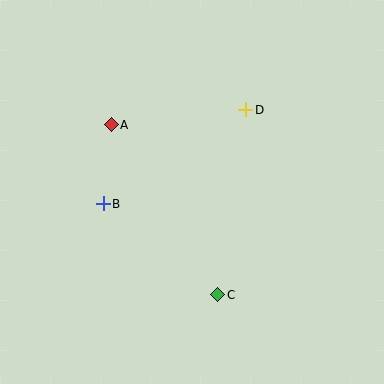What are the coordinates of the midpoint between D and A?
The midpoint between D and A is at (179, 117).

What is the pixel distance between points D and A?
The distance between D and A is 135 pixels.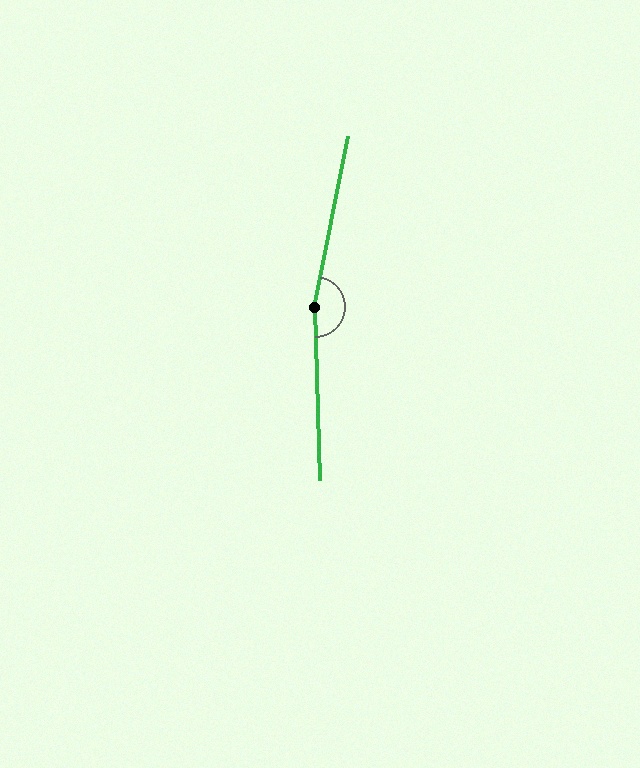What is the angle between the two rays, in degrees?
Approximately 167 degrees.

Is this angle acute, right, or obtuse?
It is obtuse.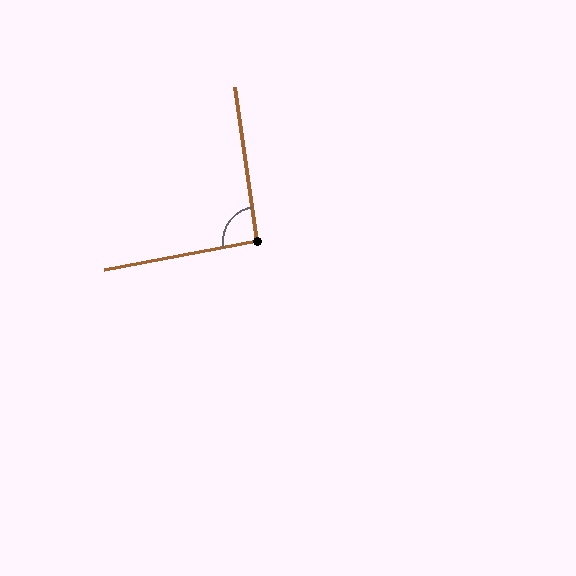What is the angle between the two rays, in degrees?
Approximately 92 degrees.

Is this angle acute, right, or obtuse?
It is approximately a right angle.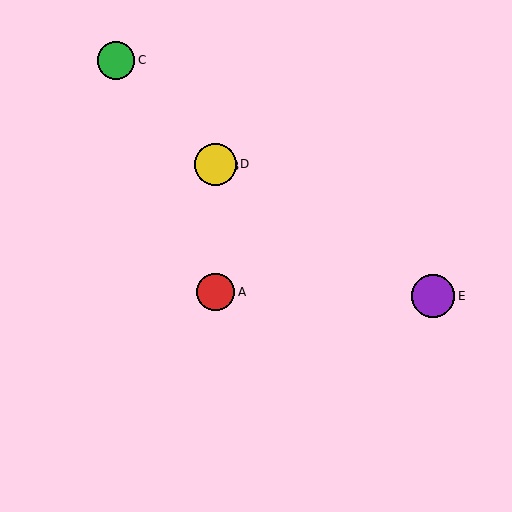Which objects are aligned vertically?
Objects A, B, D are aligned vertically.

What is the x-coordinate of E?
Object E is at x≈433.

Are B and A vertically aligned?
Yes, both are at x≈216.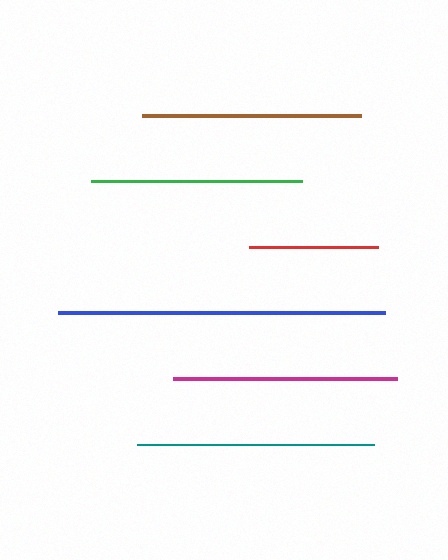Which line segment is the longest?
The blue line is the longest at approximately 327 pixels.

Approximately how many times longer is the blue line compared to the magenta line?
The blue line is approximately 1.5 times the length of the magenta line.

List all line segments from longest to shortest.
From longest to shortest: blue, teal, magenta, brown, green, red.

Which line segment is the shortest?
The red line is the shortest at approximately 129 pixels.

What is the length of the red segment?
The red segment is approximately 129 pixels long.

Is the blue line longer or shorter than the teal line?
The blue line is longer than the teal line.